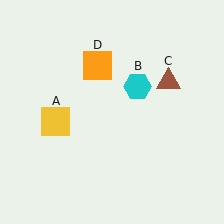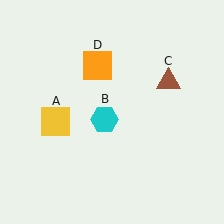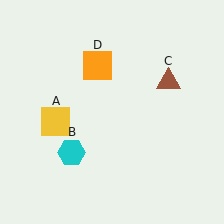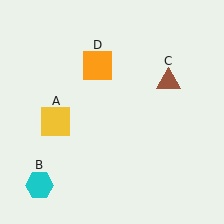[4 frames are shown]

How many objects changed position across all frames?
1 object changed position: cyan hexagon (object B).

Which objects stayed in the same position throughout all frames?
Yellow square (object A) and brown triangle (object C) and orange square (object D) remained stationary.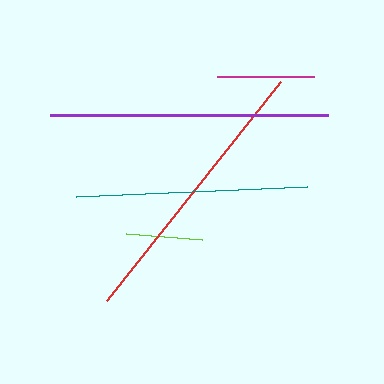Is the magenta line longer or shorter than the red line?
The red line is longer than the magenta line.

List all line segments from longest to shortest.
From longest to shortest: red, purple, teal, magenta, lime.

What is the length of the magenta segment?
The magenta segment is approximately 96 pixels long.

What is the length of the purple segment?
The purple segment is approximately 279 pixels long.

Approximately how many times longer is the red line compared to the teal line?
The red line is approximately 1.2 times the length of the teal line.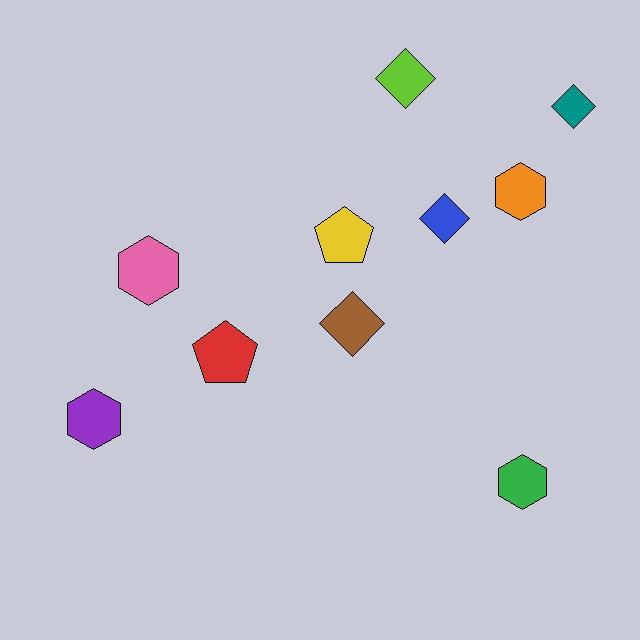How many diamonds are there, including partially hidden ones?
There are 4 diamonds.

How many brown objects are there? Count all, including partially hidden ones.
There is 1 brown object.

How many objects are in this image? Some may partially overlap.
There are 10 objects.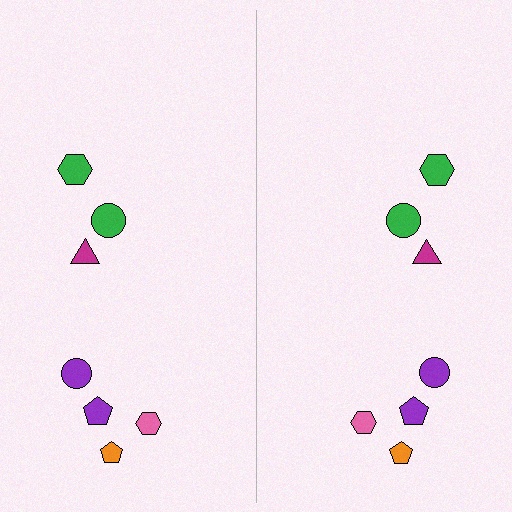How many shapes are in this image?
There are 14 shapes in this image.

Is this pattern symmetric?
Yes, this pattern has bilateral (reflection) symmetry.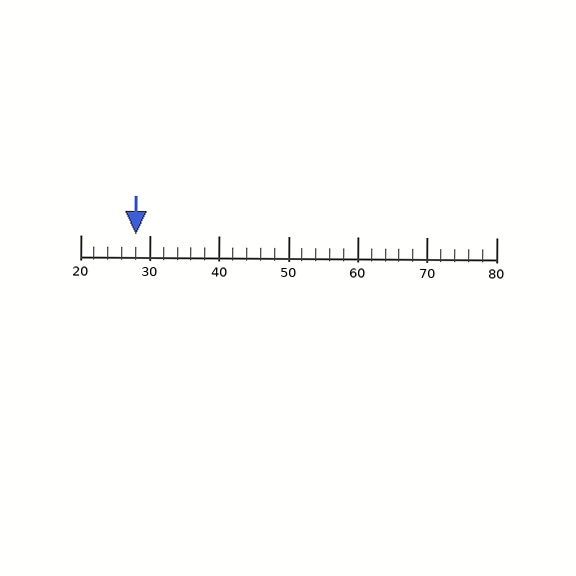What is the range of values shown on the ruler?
The ruler shows values from 20 to 80.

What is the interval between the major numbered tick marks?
The major tick marks are spaced 10 units apart.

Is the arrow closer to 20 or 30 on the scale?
The arrow is closer to 30.